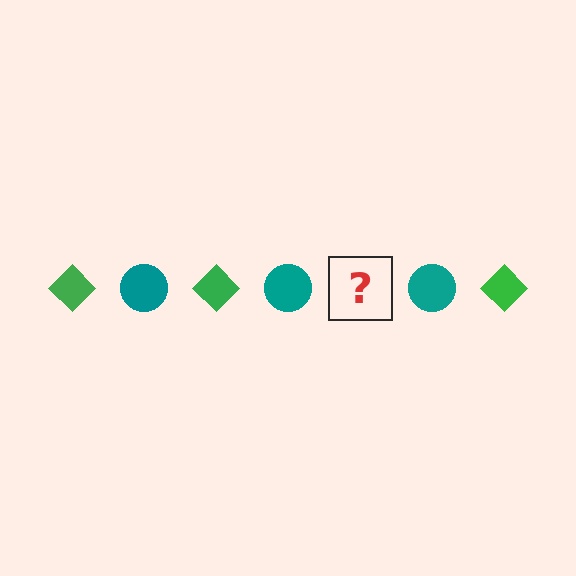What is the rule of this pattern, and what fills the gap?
The rule is that the pattern alternates between green diamond and teal circle. The gap should be filled with a green diamond.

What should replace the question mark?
The question mark should be replaced with a green diamond.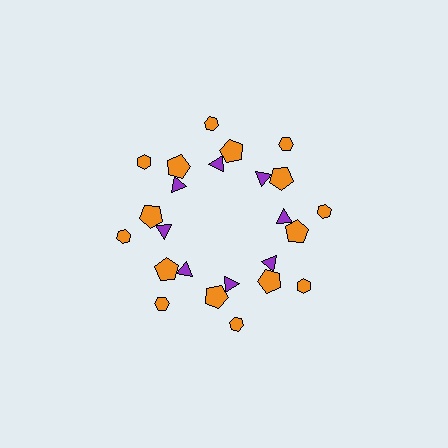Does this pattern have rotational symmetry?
Yes, this pattern has 8-fold rotational symmetry. It looks the same after rotating 45 degrees around the center.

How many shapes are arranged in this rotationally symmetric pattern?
There are 24 shapes, arranged in 8 groups of 3.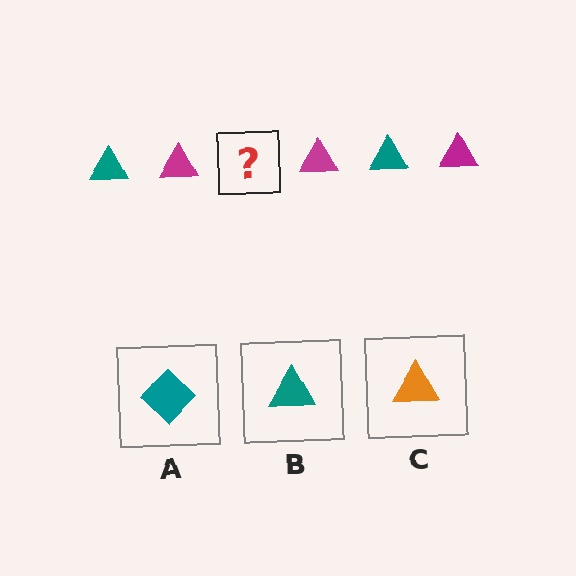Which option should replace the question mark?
Option B.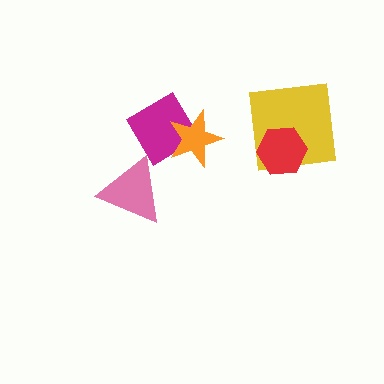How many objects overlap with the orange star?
1 object overlaps with the orange star.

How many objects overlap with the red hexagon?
1 object overlaps with the red hexagon.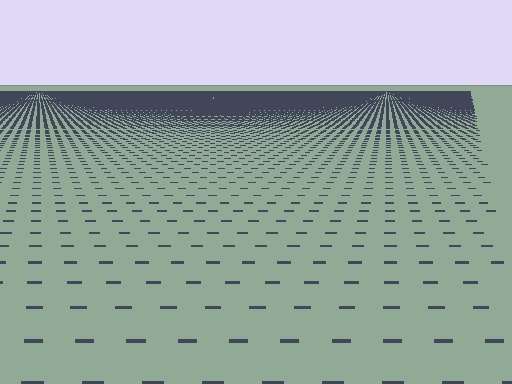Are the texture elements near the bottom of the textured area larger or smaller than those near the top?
Larger. Near the bottom, elements are closer to the viewer and appear at a bigger on-screen size.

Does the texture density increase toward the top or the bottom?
Density increases toward the top.